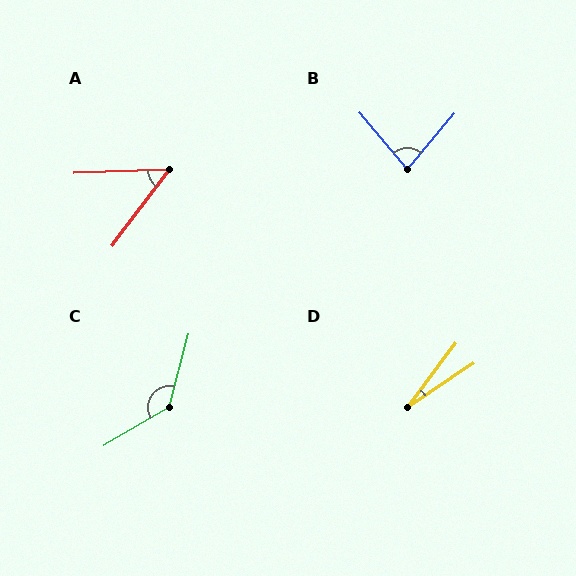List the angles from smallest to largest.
D (19°), A (51°), B (80°), C (135°).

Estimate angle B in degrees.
Approximately 80 degrees.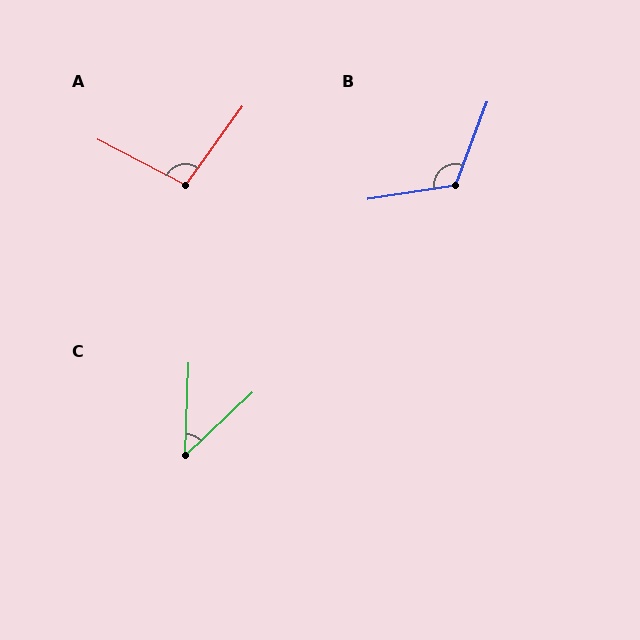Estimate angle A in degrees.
Approximately 98 degrees.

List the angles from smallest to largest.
C (45°), A (98°), B (120°).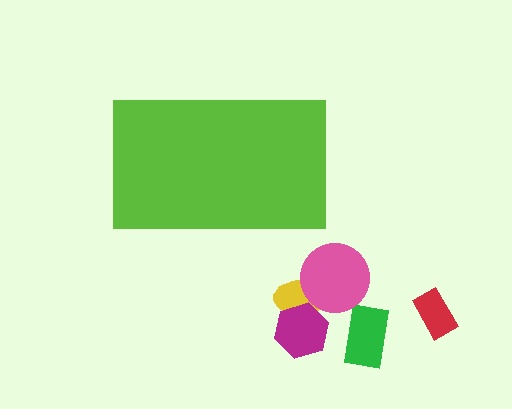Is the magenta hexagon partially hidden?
No, the magenta hexagon is fully visible.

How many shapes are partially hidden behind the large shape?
0 shapes are partially hidden.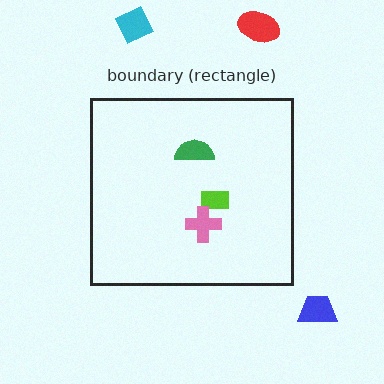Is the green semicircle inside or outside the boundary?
Inside.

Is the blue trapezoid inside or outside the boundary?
Outside.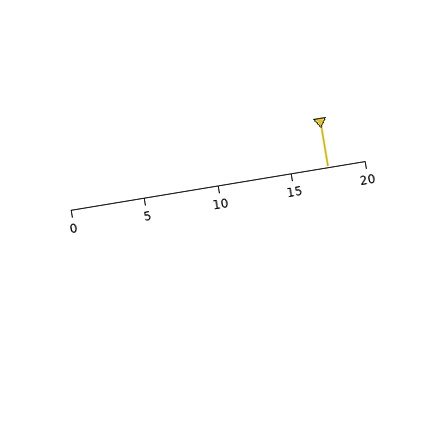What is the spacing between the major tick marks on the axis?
The major ticks are spaced 5 apart.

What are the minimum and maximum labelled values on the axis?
The axis runs from 0 to 20.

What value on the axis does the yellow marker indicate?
The marker indicates approximately 17.5.